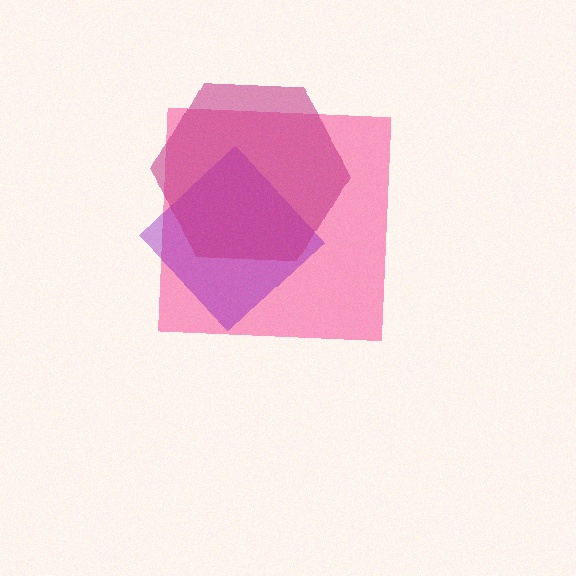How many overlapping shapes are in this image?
There are 3 overlapping shapes in the image.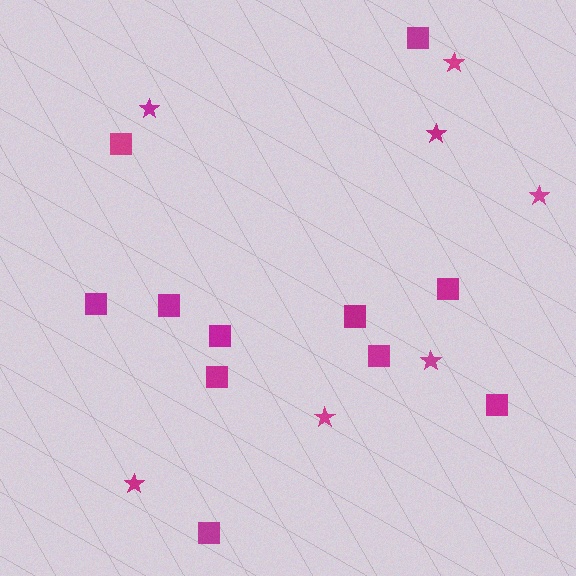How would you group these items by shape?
There are 2 groups: one group of stars (7) and one group of squares (11).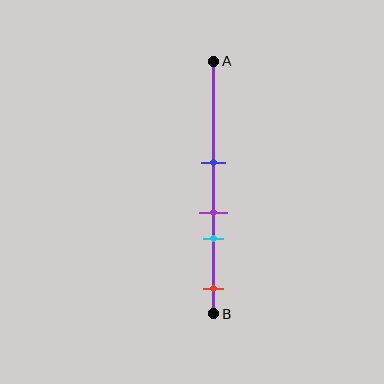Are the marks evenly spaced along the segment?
No, the marks are not evenly spaced.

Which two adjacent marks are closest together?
The purple and cyan marks are the closest adjacent pair.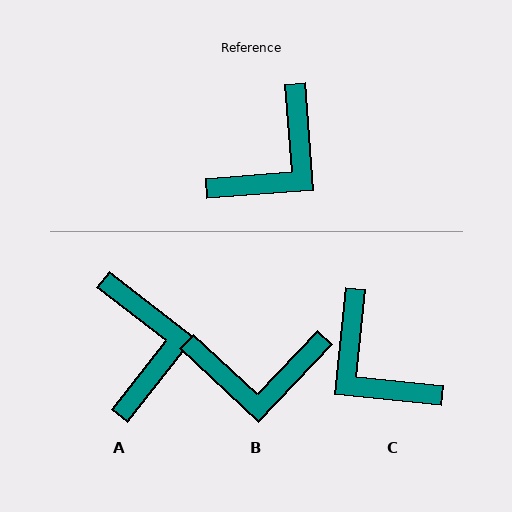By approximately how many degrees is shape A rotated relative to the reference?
Approximately 47 degrees counter-clockwise.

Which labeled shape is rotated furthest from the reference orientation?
C, about 101 degrees away.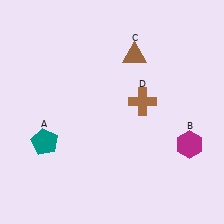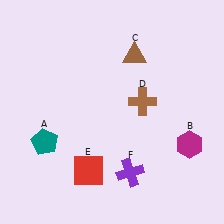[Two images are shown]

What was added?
A red square (E), a purple cross (F) were added in Image 2.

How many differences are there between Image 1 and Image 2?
There are 2 differences between the two images.